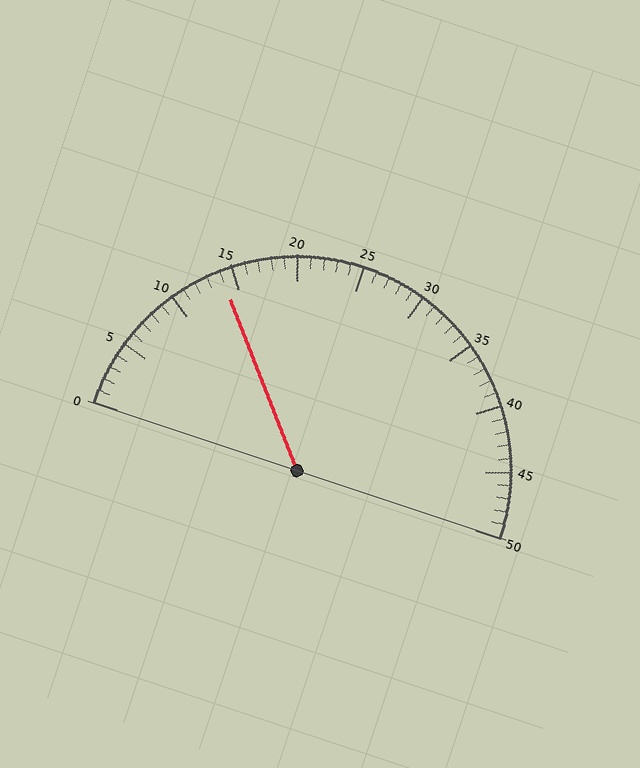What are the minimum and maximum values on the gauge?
The gauge ranges from 0 to 50.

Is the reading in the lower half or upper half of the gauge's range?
The reading is in the lower half of the range (0 to 50).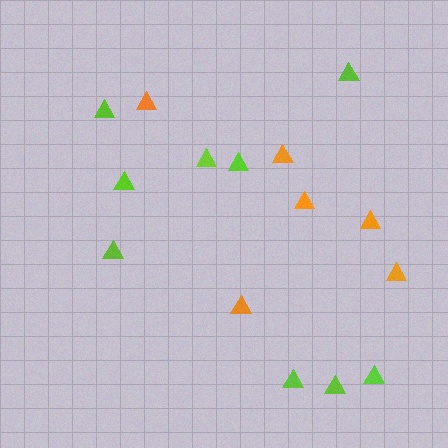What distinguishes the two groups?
There are 2 groups: one group of lime triangles (9) and one group of orange triangles (6).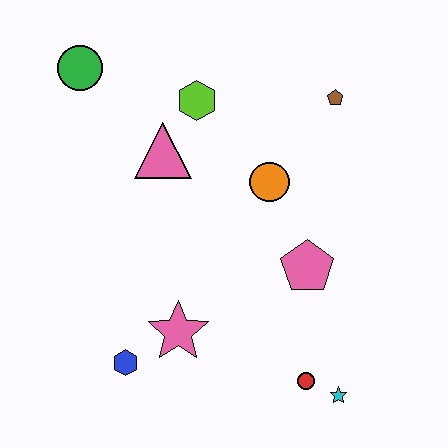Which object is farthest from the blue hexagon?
The brown pentagon is farthest from the blue hexagon.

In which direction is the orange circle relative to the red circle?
The orange circle is above the red circle.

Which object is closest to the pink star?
The blue hexagon is closest to the pink star.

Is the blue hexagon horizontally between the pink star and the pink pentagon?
No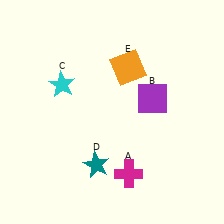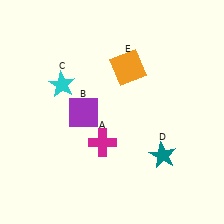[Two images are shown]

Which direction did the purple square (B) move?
The purple square (B) moved left.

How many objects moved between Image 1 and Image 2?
3 objects moved between the two images.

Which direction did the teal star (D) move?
The teal star (D) moved right.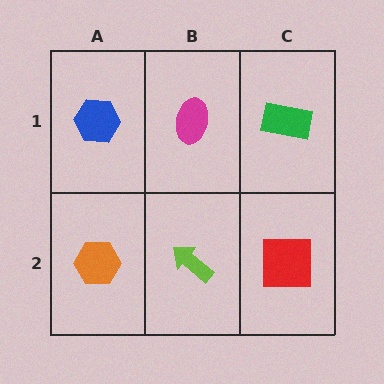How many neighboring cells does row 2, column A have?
2.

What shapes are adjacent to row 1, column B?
A lime arrow (row 2, column B), a blue hexagon (row 1, column A), a green rectangle (row 1, column C).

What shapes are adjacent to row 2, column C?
A green rectangle (row 1, column C), a lime arrow (row 2, column B).